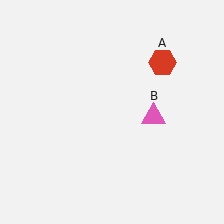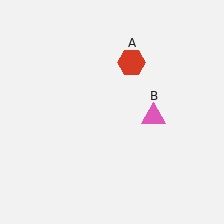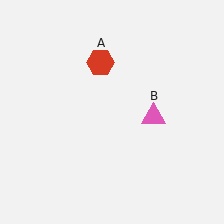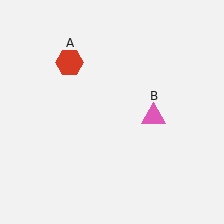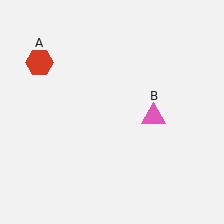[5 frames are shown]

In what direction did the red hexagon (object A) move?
The red hexagon (object A) moved left.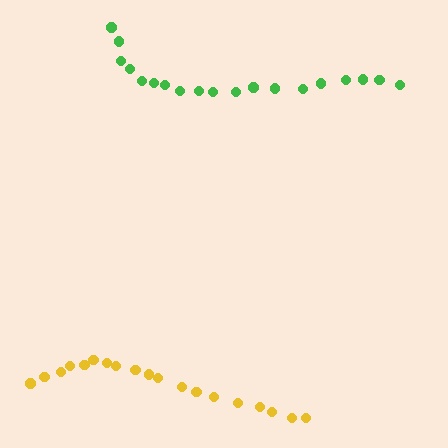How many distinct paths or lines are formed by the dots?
There are 2 distinct paths.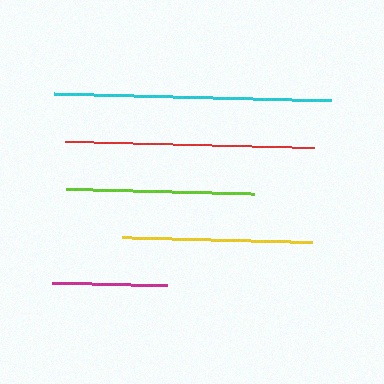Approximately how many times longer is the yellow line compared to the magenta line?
The yellow line is approximately 1.7 times the length of the magenta line.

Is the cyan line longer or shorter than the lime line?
The cyan line is longer than the lime line.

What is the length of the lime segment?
The lime segment is approximately 188 pixels long.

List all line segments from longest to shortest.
From longest to shortest: cyan, red, yellow, lime, magenta.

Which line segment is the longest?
The cyan line is the longest at approximately 276 pixels.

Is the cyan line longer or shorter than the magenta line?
The cyan line is longer than the magenta line.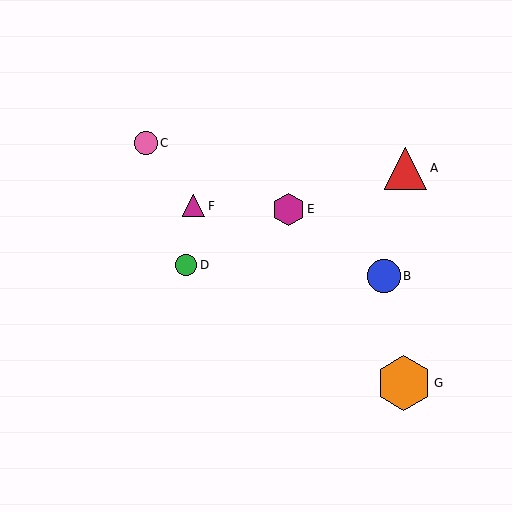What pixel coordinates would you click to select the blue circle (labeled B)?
Click at (384, 276) to select the blue circle B.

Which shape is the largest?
The orange hexagon (labeled G) is the largest.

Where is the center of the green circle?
The center of the green circle is at (186, 265).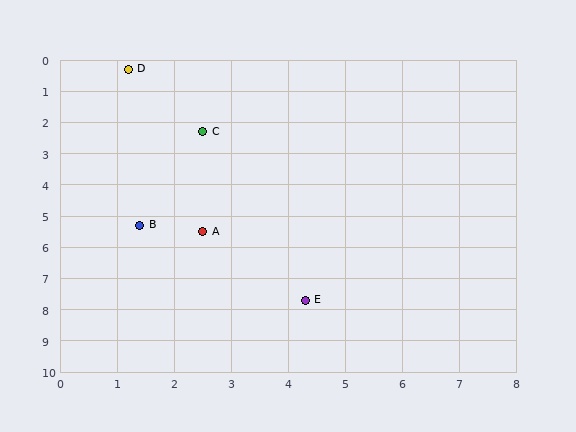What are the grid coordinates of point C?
Point C is at approximately (2.5, 2.3).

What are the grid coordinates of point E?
Point E is at approximately (4.3, 7.7).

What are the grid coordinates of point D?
Point D is at approximately (1.2, 0.3).